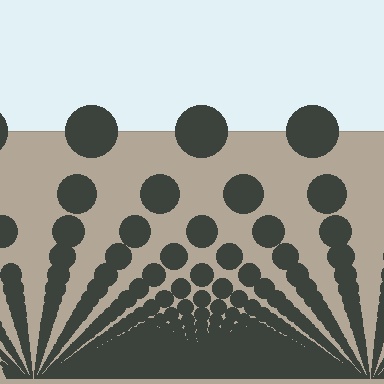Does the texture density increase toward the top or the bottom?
Density increases toward the bottom.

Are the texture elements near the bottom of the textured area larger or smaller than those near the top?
Smaller. The gradient is inverted — elements near the bottom are smaller and denser.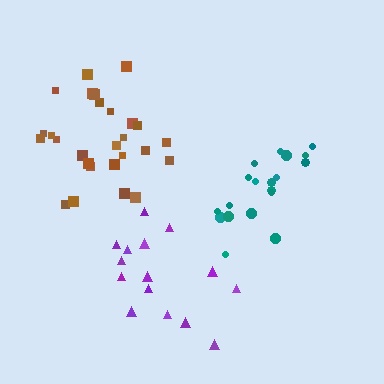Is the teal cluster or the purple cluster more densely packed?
Teal.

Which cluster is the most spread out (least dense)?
Purple.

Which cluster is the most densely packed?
Brown.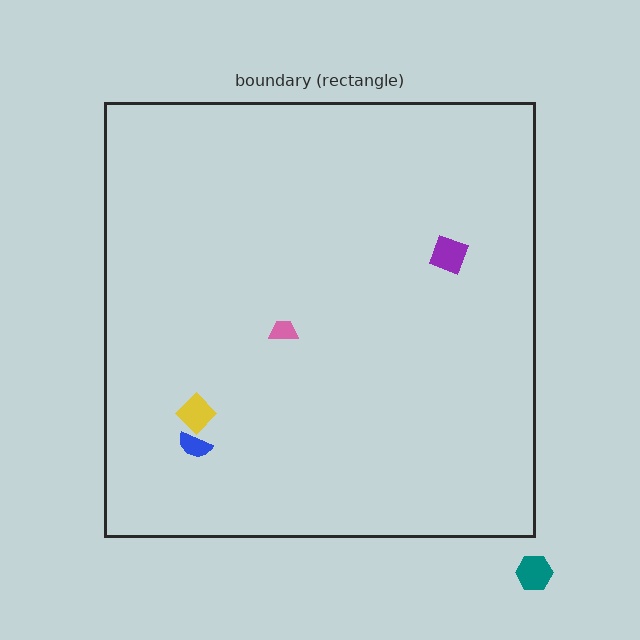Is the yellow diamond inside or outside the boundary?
Inside.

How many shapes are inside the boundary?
4 inside, 1 outside.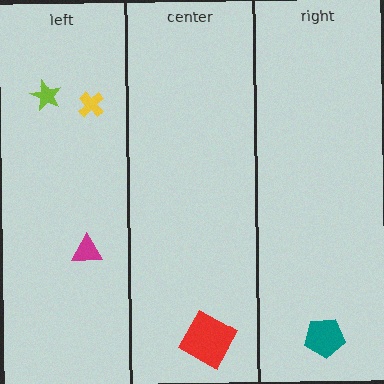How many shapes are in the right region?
1.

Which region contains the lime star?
The left region.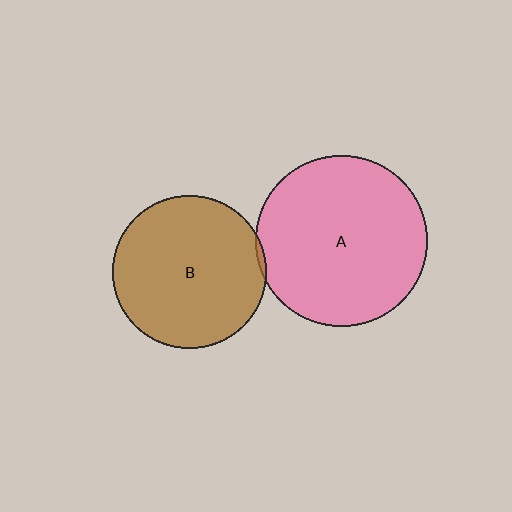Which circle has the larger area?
Circle A (pink).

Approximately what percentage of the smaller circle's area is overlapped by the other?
Approximately 5%.